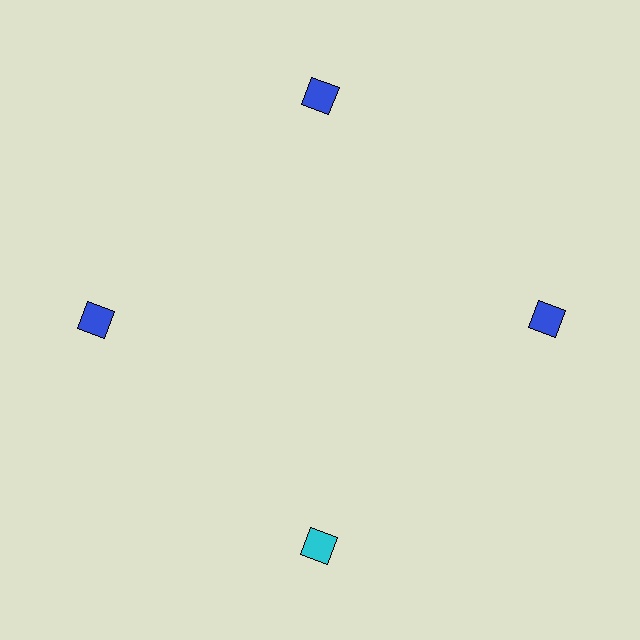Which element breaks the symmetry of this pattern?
The cyan diamond at roughly the 6 o'clock position breaks the symmetry. All other shapes are blue diamonds.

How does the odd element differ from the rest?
It has a different color: cyan instead of blue.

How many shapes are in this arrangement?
There are 4 shapes arranged in a ring pattern.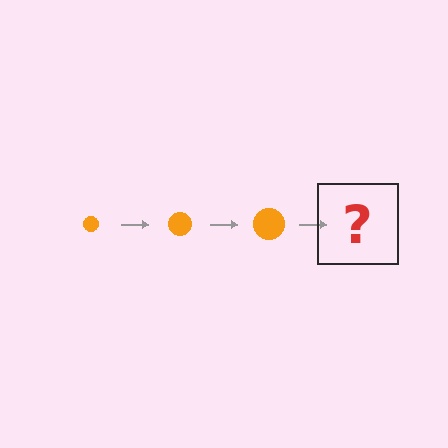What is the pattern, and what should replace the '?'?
The pattern is that the circle gets progressively larger each step. The '?' should be an orange circle, larger than the previous one.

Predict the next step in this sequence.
The next step is an orange circle, larger than the previous one.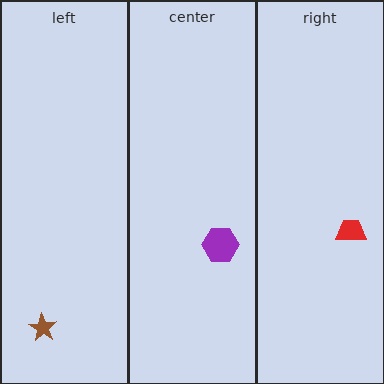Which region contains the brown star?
The left region.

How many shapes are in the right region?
1.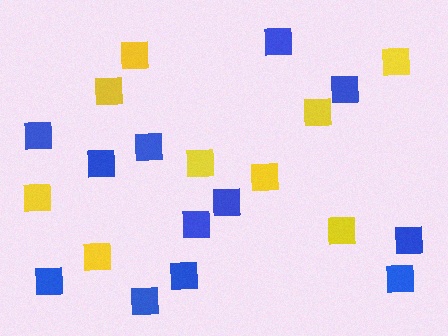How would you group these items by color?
There are 2 groups: one group of yellow squares (9) and one group of blue squares (12).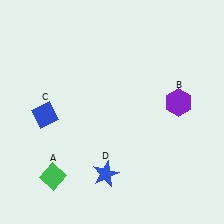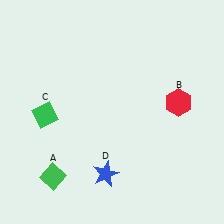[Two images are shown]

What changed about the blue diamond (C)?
In Image 1, C is blue. In Image 2, it changed to green.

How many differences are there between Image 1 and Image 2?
There are 2 differences between the two images.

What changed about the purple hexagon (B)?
In Image 1, B is purple. In Image 2, it changed to red.